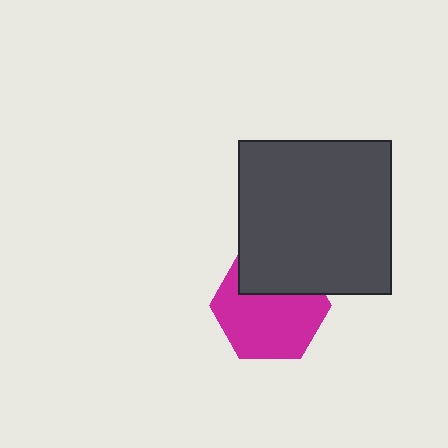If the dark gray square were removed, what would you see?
You would see the complete magenta hexagon.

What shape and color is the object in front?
The object in front is a dark gray square.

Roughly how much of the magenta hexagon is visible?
Most of it is visible (roughly 66%).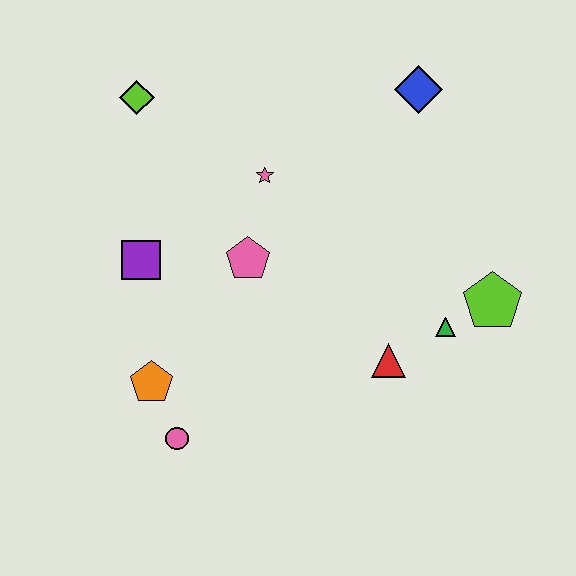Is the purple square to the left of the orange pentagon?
Yes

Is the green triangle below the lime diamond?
Yes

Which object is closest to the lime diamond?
The pink star is closest to the lime diamond.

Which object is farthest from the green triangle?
The lime diamond is farthest from the green triangle.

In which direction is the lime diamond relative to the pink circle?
The lime diamond is above the pink circle.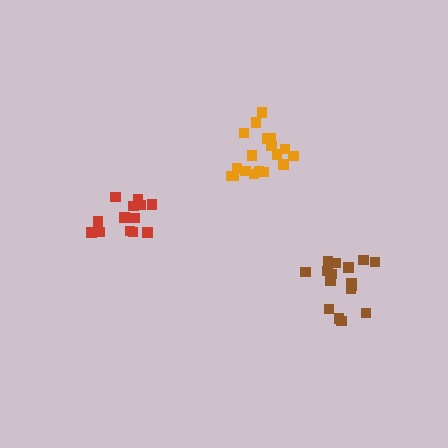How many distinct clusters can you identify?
There are 3 distinct clusters.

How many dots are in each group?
Group 1: 13 dots, Group 2: 16 dots, Group 3: 18 dots (47 total).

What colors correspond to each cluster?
The clusters are colored: red, brown, orange.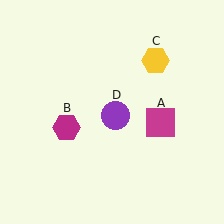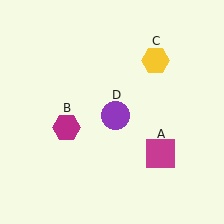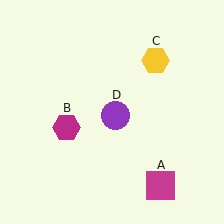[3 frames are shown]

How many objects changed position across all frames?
1 object changed position: magenta square (object A).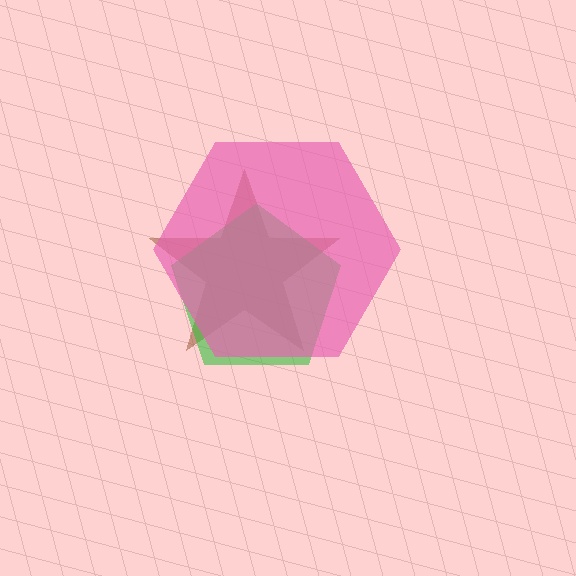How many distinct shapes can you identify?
There are 3 distinct shapes: a brown star, a green pentagon, a pink hexagon.